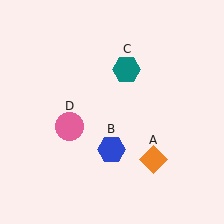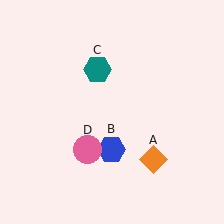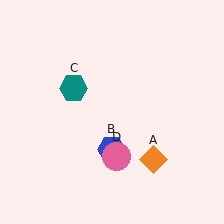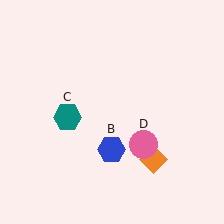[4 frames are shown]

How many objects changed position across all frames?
2 objects changed position: teal hexagon (object C), pink circle (object D).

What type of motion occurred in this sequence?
The teal hexagon (object C), pink circle (object D) rotated counterclockwise around the center of the scene.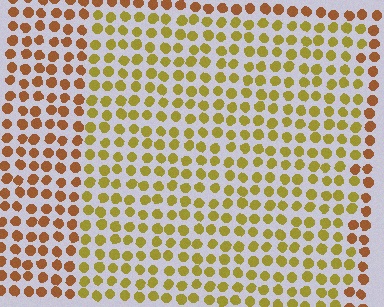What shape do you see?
I see a rectangle.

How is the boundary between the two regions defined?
The boundary is defined purely by a slight shift in hue (about 34 degrees). Spacing, size, and orientation are identical on both sides.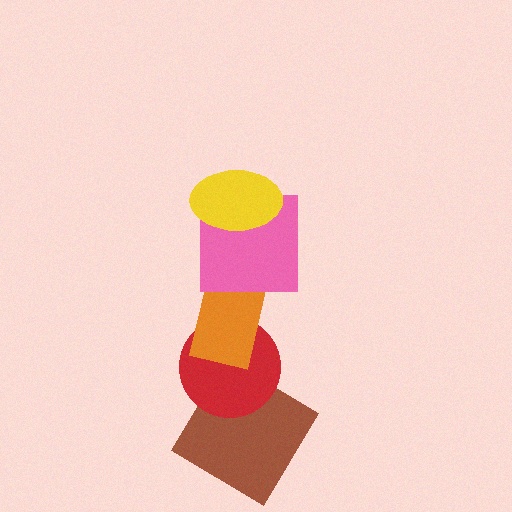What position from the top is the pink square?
The pink square is 2nd from the top.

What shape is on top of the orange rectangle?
The pink square is on top of the orange rectangle.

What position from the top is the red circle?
The red circle is 4th from the top.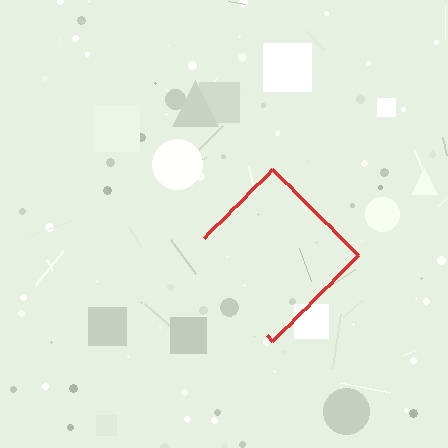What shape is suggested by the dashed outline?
The dashed outline suggests a diamond.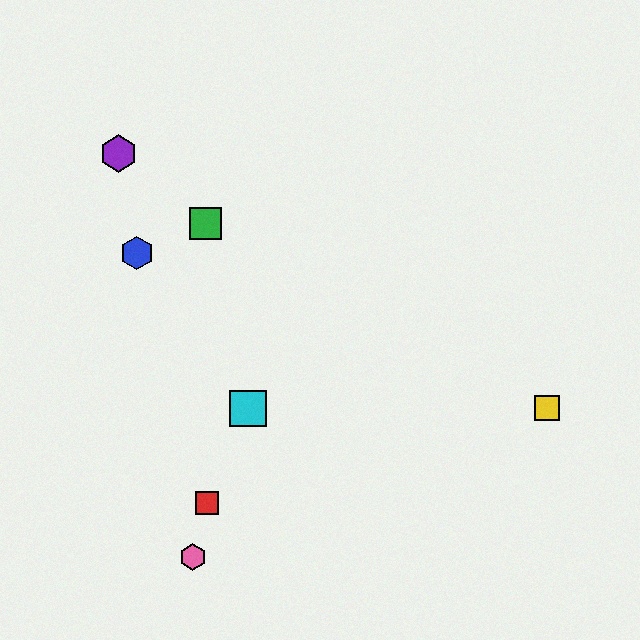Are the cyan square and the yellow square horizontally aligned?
Yes, both are at y≈408.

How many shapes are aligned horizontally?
3 shapes (the yellow square, the orange hexagon, the cyan square) are aligned horizontally.